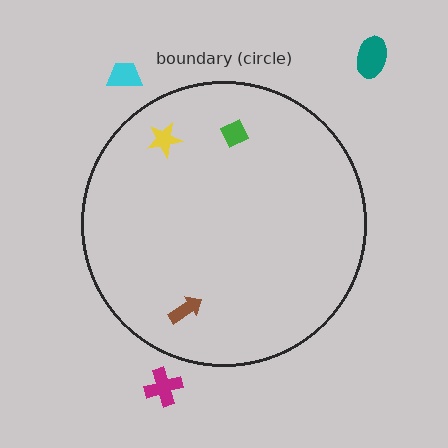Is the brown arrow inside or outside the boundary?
Inside.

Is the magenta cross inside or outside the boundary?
Outside.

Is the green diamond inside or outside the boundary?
Inside.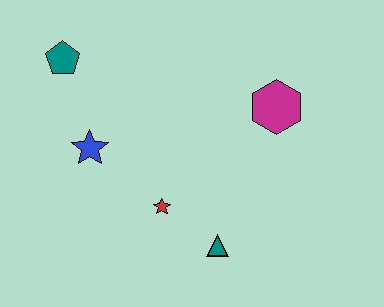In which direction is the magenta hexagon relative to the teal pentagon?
The magenta hexagon is to the right of the teal pentagon.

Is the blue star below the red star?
No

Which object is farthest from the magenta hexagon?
The teal pentagon is farthest from the magenta hexagon.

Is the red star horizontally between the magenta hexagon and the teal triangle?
No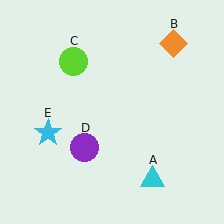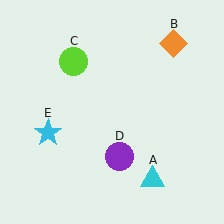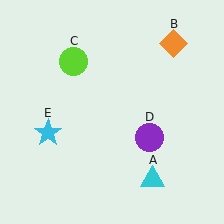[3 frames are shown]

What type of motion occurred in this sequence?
The purple circle (object D) rotated counterclockwise around the center of the scene.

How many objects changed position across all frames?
1 object changed position: purple circle (object D).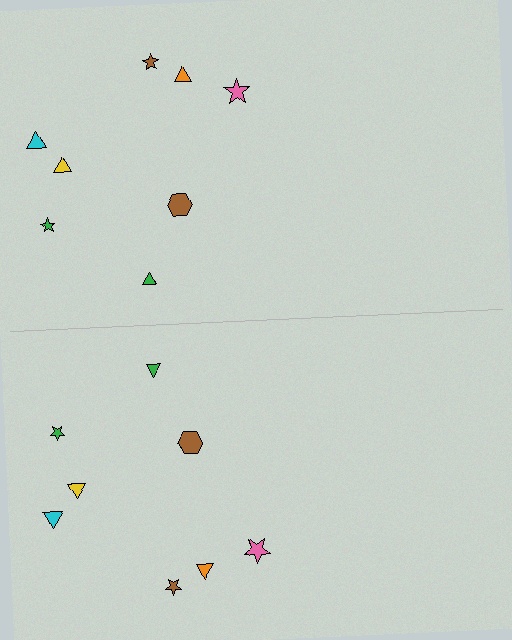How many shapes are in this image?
There are 16 shapes in this image.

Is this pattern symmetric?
Yes, this pattern has bilateral (reflection) symmetry.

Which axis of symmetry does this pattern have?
The pattern has a horizontal axis of symmetry running through the center of the image.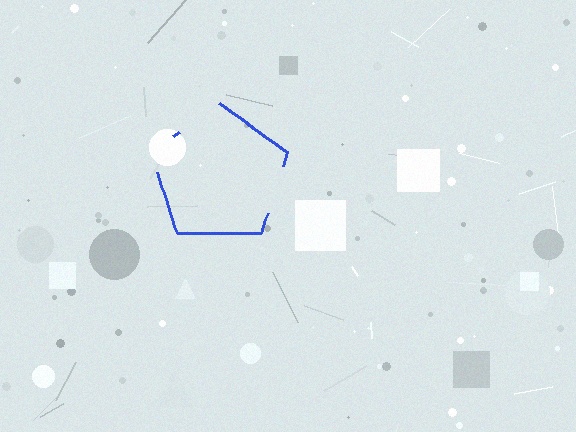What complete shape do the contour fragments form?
The contour fragments form a pentagon.